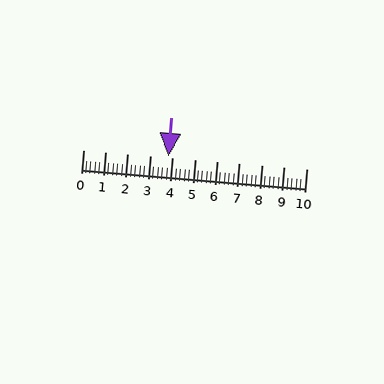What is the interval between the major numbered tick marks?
The major tick marks are spaced 1 units apart.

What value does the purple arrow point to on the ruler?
The purple arrow points to approximately 3.8.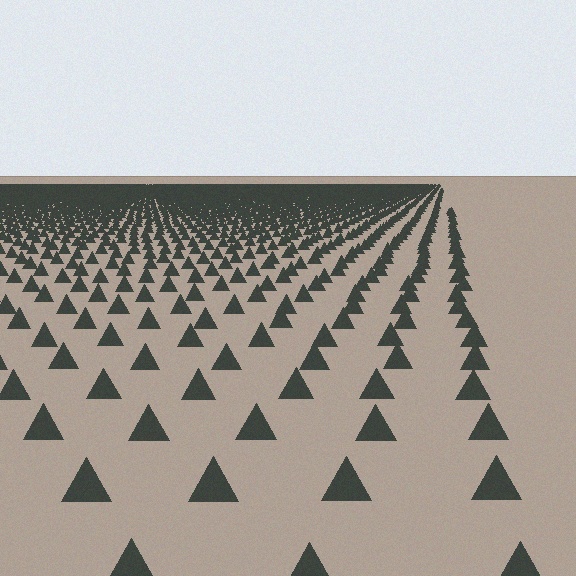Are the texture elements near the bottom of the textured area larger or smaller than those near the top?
Larger. Near the bottom, elements are closer to the viewer and appear at a bigger on-screen size.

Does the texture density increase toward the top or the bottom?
Density increases toward the top.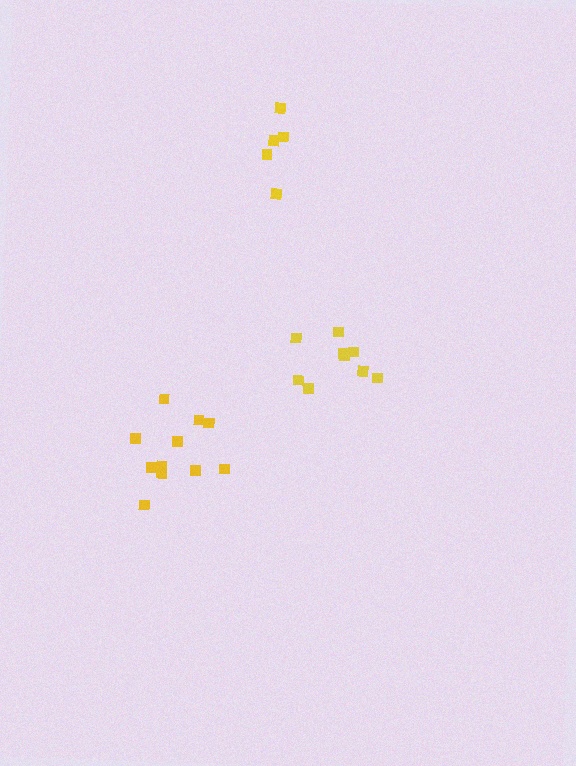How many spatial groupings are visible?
There are 3 spatial groupings.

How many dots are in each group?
Group 1: 11 dots, Group 2: 5 dots, Group 3: 9 dots (25 total).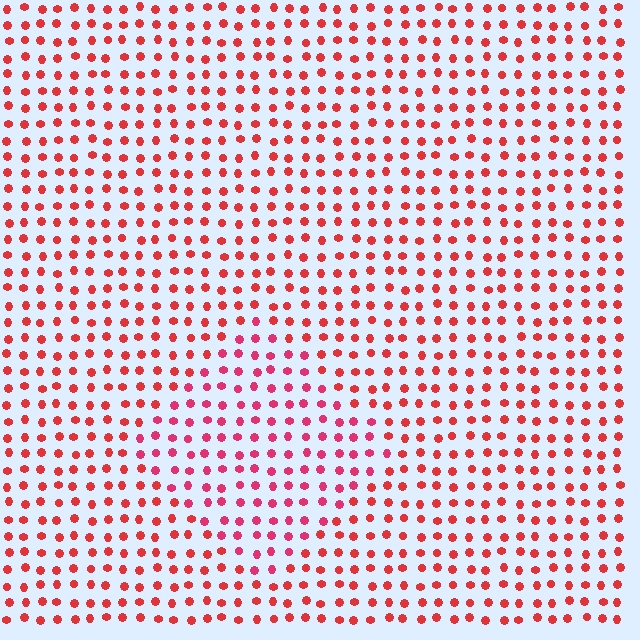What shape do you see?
I see a diamond.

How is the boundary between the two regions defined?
The boundary is defined purely by a slight shift in hue (about 19 degrees). Spacing, size, and orientation are identical on both sides.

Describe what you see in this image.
The image is filled with small red elements in a uniform arrangement. A diamond-shaped region is visible where the elements are tinted to a slightly different hue, forming a subtle color boundary.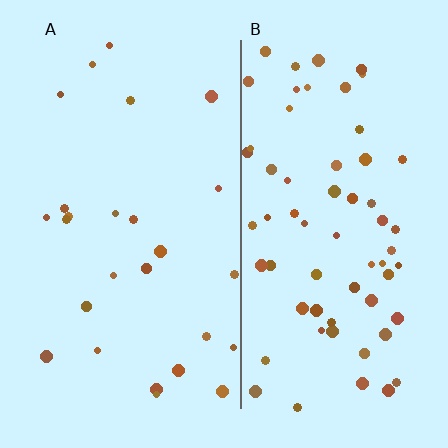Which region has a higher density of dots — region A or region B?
B (the right).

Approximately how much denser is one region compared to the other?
Approximately 2.5× — region B over region A.